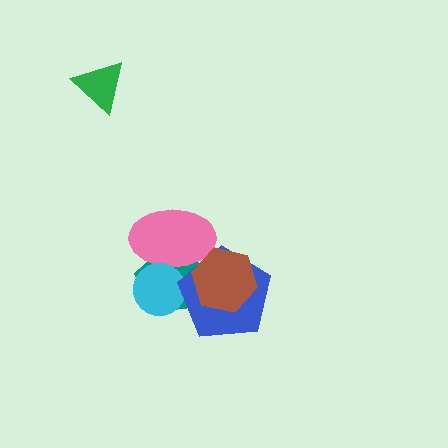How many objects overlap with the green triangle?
0 objects overlap with the green triangle.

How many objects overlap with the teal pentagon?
4 objects overlap with the teal pentagon.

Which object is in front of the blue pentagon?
The brown hexagon is in front of the blue pentagon.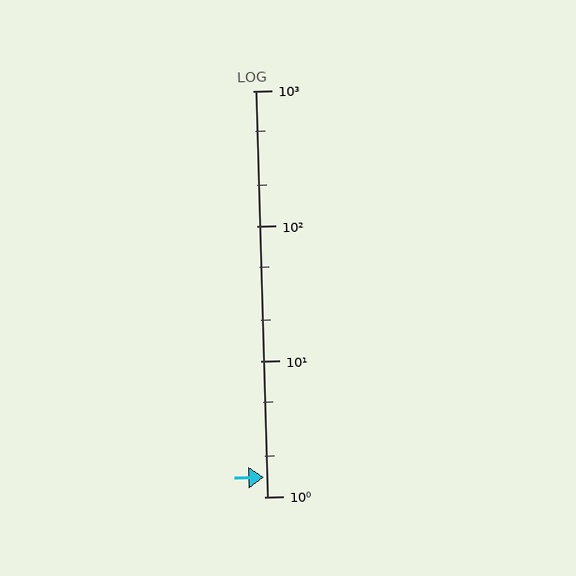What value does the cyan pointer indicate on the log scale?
The pointer indicates approximately 1.4.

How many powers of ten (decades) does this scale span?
The scale spans 3 decades, from 1 to 1000.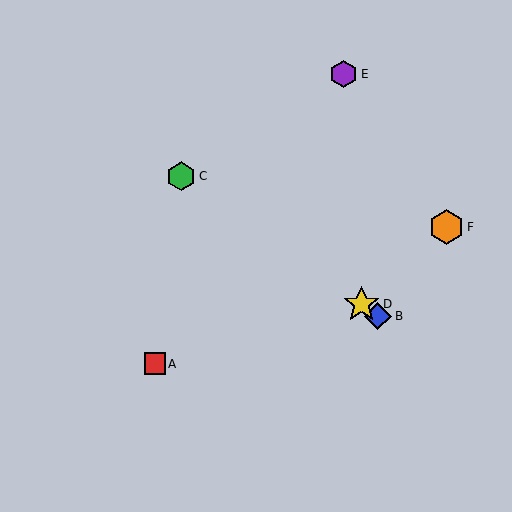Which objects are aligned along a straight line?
Objects B, C, D are aligned along a straight line.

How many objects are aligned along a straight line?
3 objects (B, C, D) are aligned along a straight line.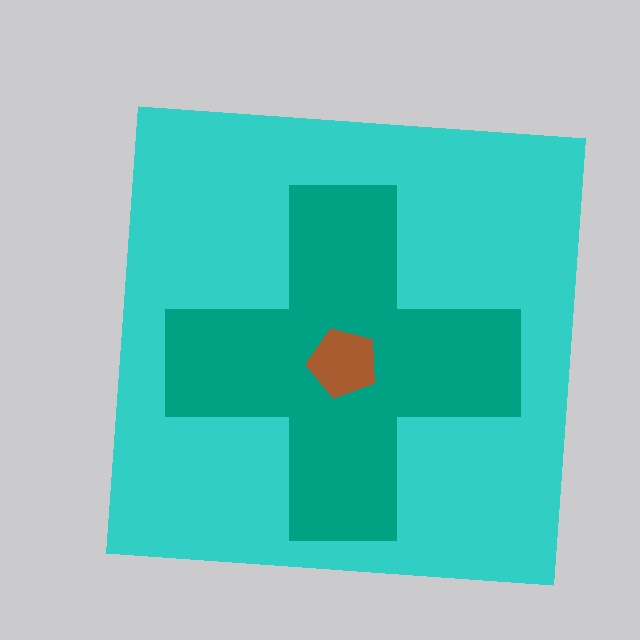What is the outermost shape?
The cyan square.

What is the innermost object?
The brown pentagon.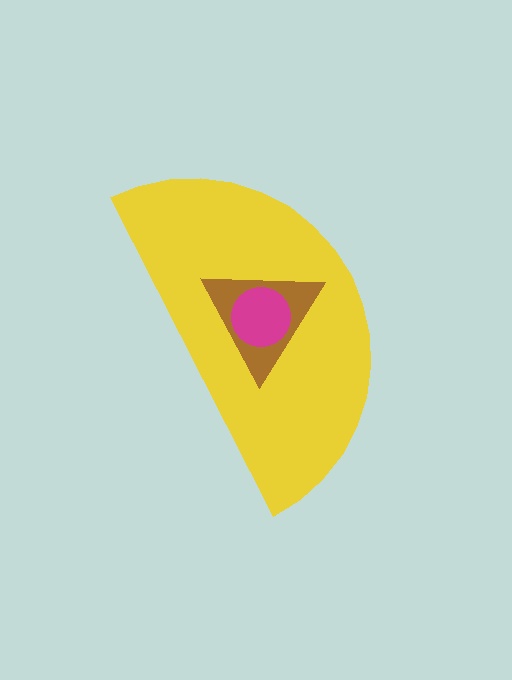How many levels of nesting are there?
3.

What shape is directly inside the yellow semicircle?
The brown triangle.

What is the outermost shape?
The yellow semicircle.